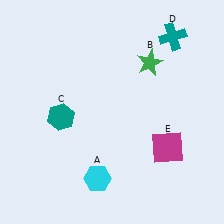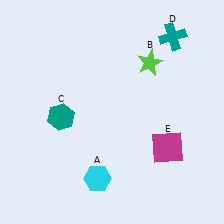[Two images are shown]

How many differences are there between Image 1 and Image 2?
There is 1 difference between the two images.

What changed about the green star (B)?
In Image 1, B is green. In Image 2, it changed to lime.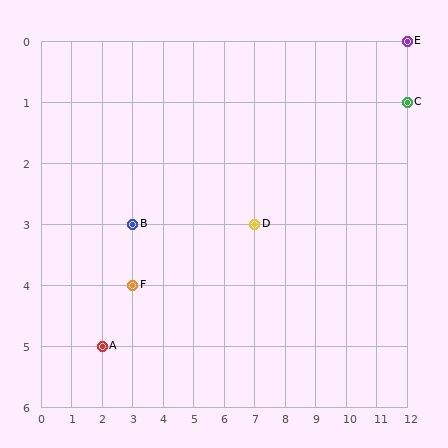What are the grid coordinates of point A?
Point A is at grid coordinates (2, 5).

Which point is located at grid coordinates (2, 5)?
Point A is at (2, 5).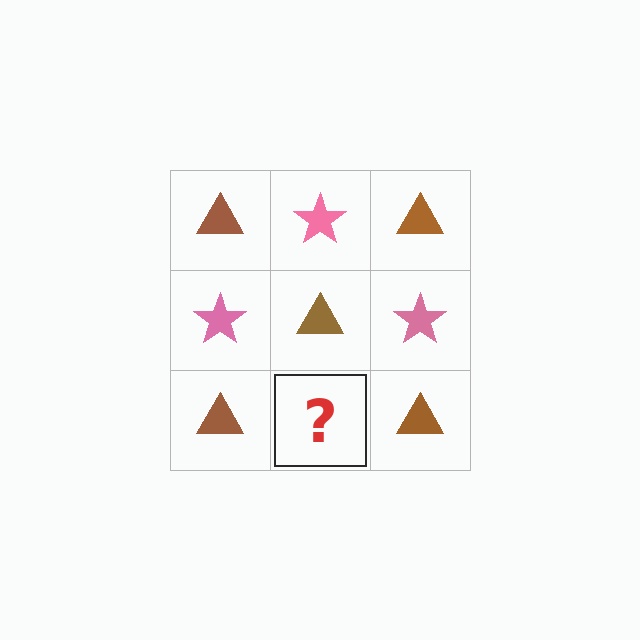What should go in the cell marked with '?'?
The missing cell should contain a pink star.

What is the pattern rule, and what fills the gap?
The rule is that it alternates brown triangle and pink star in a checkerboard pattern. The gap should be filled with a pink star.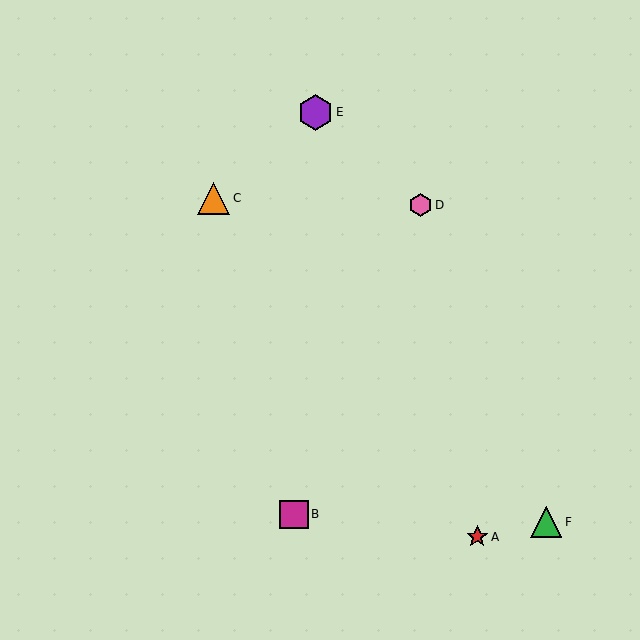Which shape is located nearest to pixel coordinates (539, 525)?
The green triangle (labeled F) at (546, 522) is nearest to that location.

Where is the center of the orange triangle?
The center of the orange triangle is at (214, 198).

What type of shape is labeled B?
Shape B is a magenta square.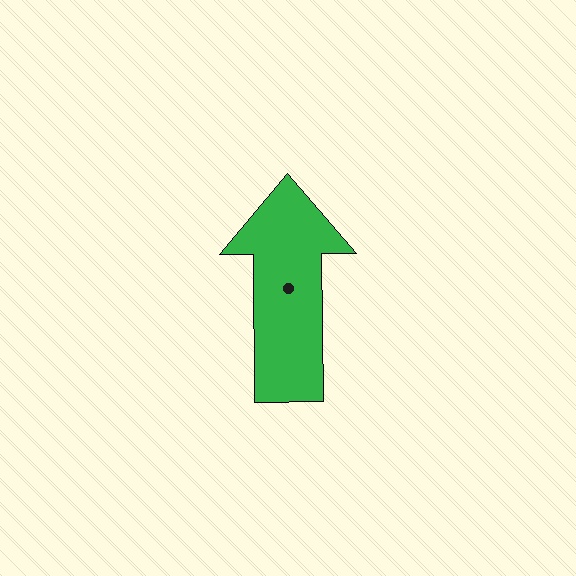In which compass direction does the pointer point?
North.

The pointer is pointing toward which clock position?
Roughly 12 o'clock.